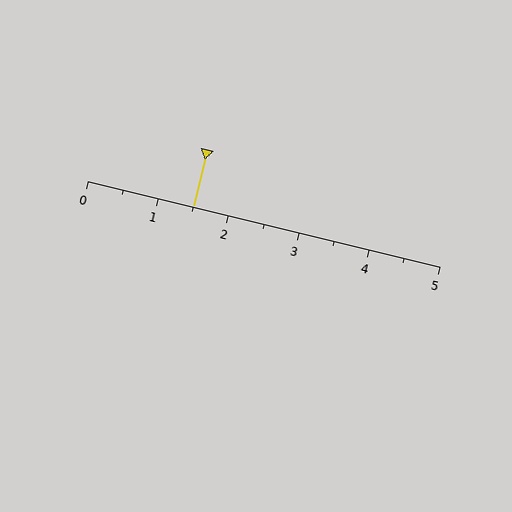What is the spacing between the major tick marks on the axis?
The major ticks are spaced 1 apart.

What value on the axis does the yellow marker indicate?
The marker indicates approximately 1.5.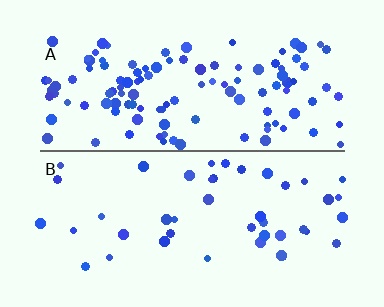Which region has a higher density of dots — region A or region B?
A (the top).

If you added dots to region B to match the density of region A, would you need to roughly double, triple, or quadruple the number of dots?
Approximately triple.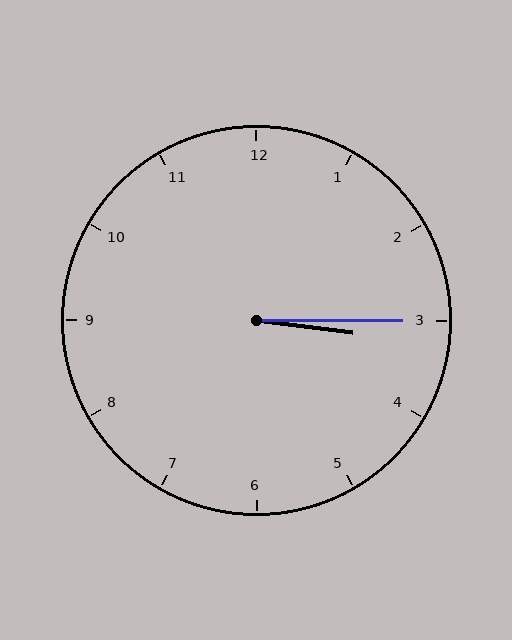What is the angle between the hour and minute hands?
Approximately 8 degrees.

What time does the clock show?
3:15.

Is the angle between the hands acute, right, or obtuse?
It is acute.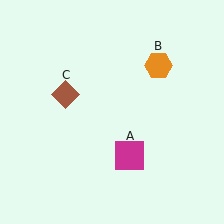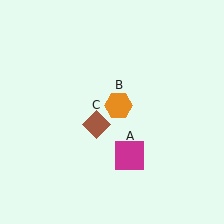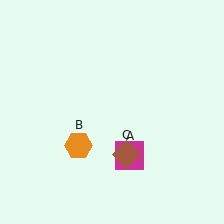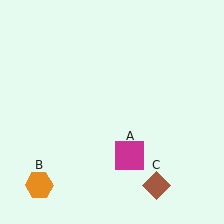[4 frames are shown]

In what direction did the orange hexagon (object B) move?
The orange hexagon (object B) moved down and to the left.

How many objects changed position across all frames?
2 objects changed position: orange hexagon (object B), brown diamond (object C).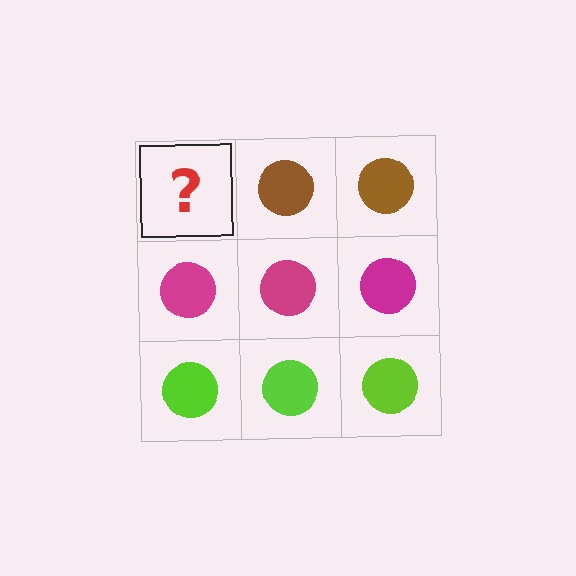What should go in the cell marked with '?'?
The missing cell should contain a brown circle.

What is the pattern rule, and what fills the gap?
The rule is that each row has a consistent color. The gap should be filled with a brown circle.